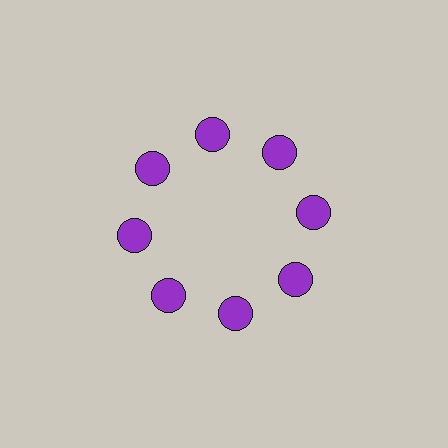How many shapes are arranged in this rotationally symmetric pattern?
There are 8 shapes, arranged in 8 groups of 1.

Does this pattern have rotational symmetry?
Yes, this pattern has 8-fold rotational symmetry. It looks the same after rotating 45 degrees around the center.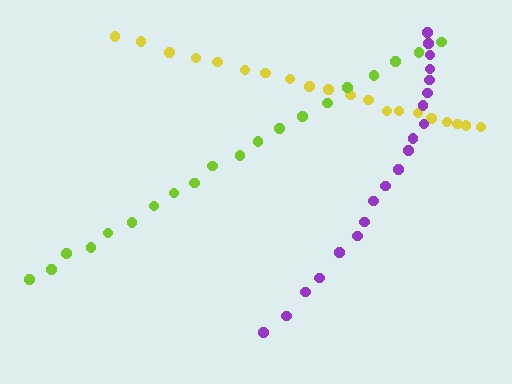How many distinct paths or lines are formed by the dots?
There are 3 distinct paths.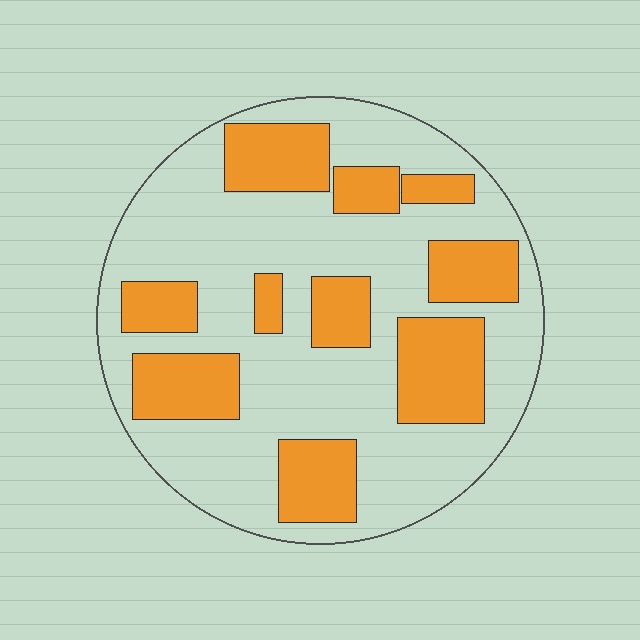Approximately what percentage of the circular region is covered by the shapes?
Approximately 35%.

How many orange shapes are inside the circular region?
10.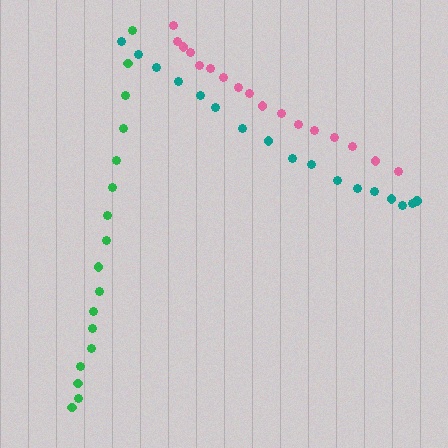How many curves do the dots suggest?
There are 3 distinct paths.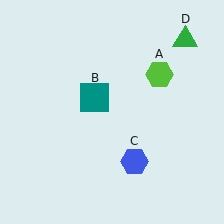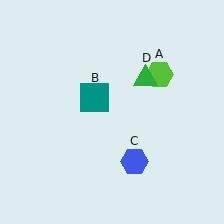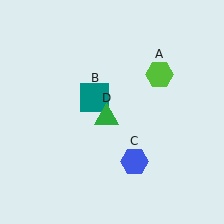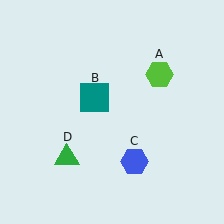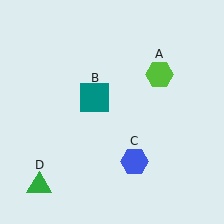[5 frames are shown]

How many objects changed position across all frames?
1 object changed position: green triangle (object D).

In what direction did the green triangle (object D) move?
The green triangle (object D) moved down and to the left.